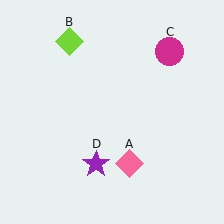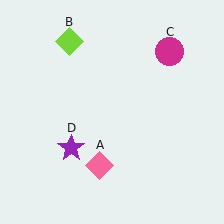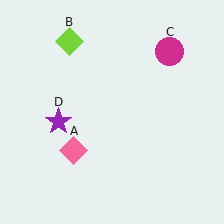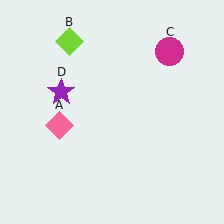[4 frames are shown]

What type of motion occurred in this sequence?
The pink diamond (object A), purple star (object D) rotated clockwise around the center of the scene.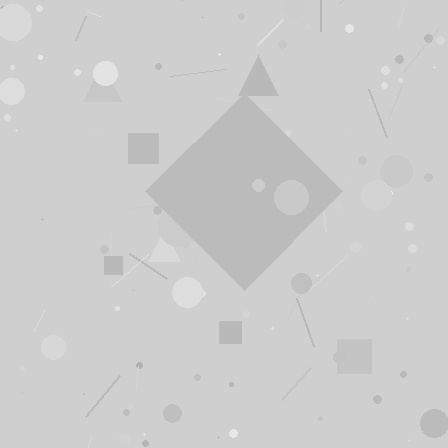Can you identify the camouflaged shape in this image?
The camouflaged shape is a diamond.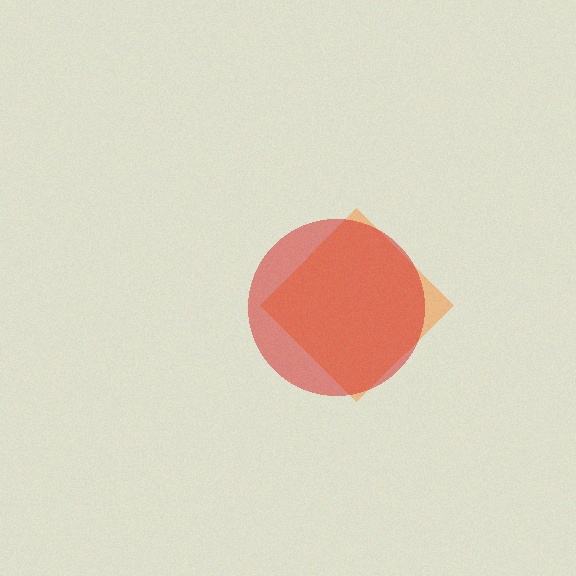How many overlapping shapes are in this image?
There are 2 overlapping shapes in the image.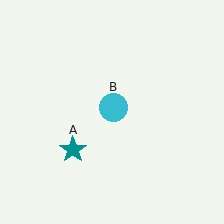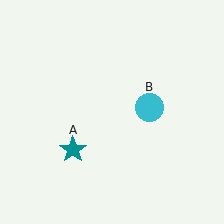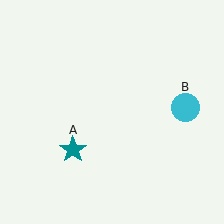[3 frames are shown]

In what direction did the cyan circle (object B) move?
The cyan circle (object B) moved right.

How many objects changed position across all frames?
1 object changed position: cyan circle (object B).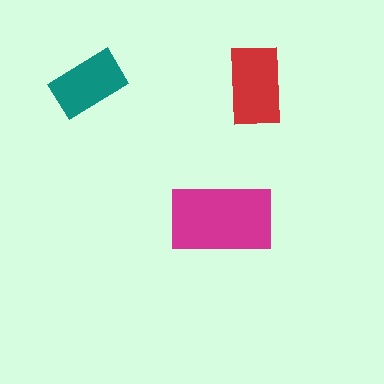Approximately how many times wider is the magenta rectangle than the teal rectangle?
About 1.5 times wider.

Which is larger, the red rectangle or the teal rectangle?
The red one.